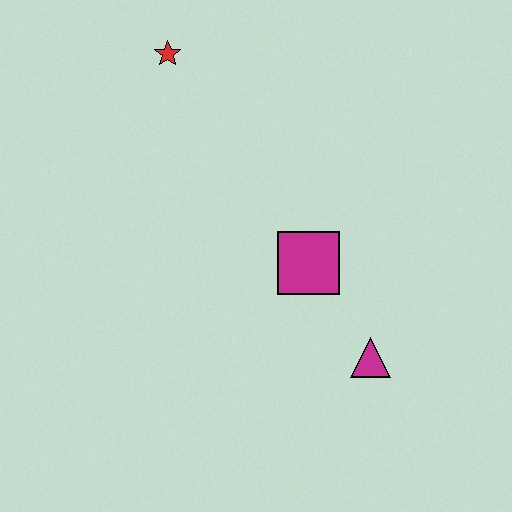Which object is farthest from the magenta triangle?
The red star is farthest from the magenta triangle.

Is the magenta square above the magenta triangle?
Yes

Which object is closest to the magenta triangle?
The magenta square is closest to the magenta triangle.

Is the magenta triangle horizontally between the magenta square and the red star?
No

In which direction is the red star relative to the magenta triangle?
The red star is above the magenta triangle.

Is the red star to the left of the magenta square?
Yes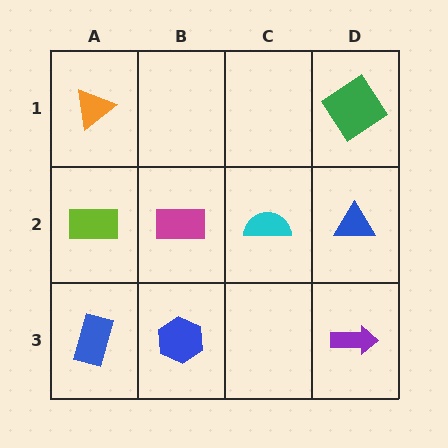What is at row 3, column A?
A blue rectangle.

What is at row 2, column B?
A magenta rectangle.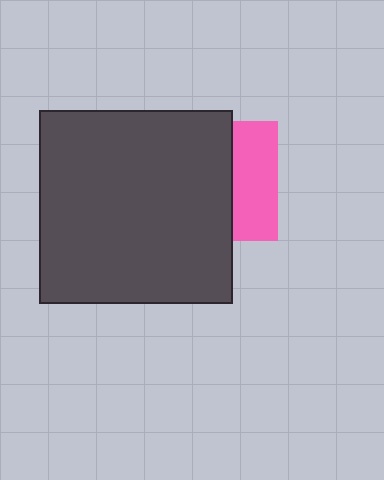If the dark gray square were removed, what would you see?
You would see the complete pink square.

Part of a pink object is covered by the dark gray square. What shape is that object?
It is a square.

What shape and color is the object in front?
The object in front is a dark gray square.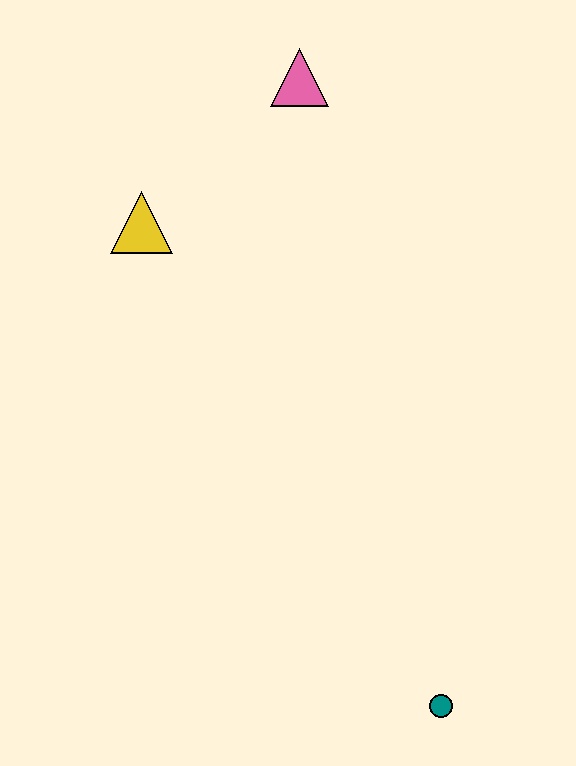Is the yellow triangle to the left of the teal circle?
Yes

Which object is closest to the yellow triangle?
The pink triangle is closest to the yellow triangle.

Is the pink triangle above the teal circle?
Yes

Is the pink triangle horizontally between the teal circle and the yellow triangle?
Yes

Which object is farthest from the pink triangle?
The teal circle is farthest from the pink triangle.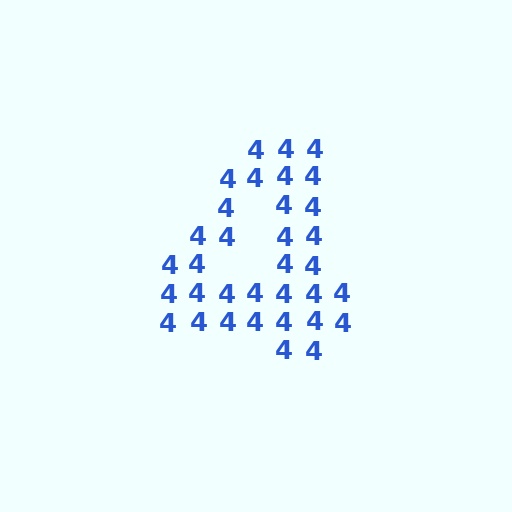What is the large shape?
The large shape is the digit 4.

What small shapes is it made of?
It is made of small digit 4's.